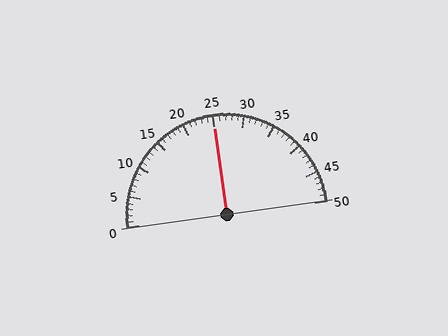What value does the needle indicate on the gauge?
The needle indicates approximately 25.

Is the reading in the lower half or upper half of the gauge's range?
The reading is in the upper half of the range (0 to 50).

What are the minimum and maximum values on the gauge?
The gauge ranges from 0 to 50.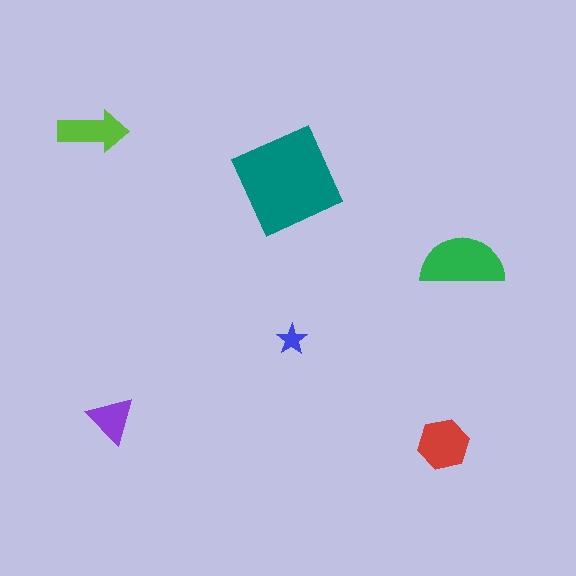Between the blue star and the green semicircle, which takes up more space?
The green semicircle.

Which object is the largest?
The teal diamond.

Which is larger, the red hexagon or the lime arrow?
The red hexagon.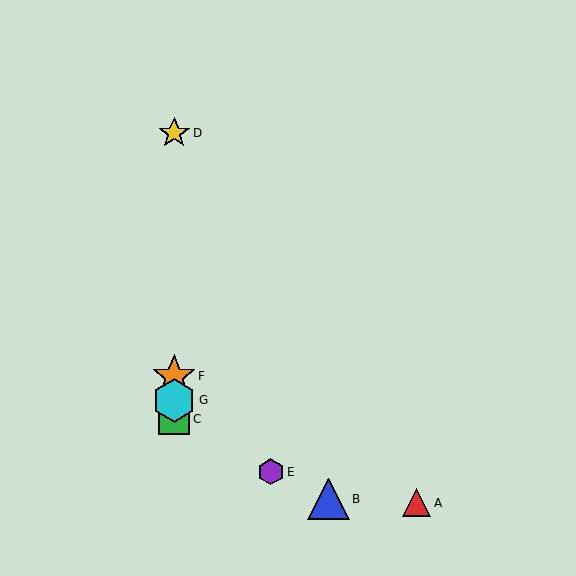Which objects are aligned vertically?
Objects C, D, F, G are aligned vertically.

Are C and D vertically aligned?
Yes, both are at x≈174.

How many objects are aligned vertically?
4 objects (C, D, F, G) are aligned vertically.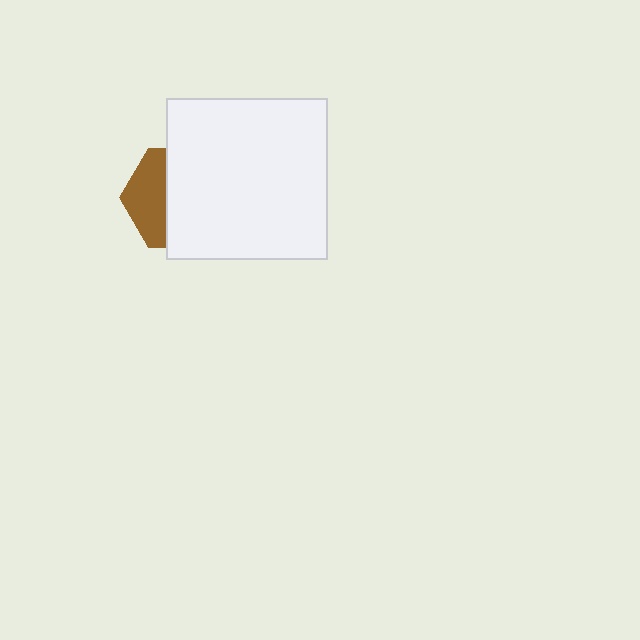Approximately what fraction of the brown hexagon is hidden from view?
Roughly 64% of the brown hexagon is hidden behind the white square.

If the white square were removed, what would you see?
You would see the complete brown hexagon.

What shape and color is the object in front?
The object in front is a white square.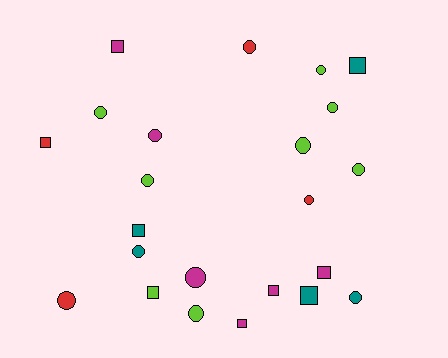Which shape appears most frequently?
Circle, with 14 objects.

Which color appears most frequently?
Lime, with 8 objects.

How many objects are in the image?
There are 23 objects.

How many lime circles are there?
There are 7 lime circles.